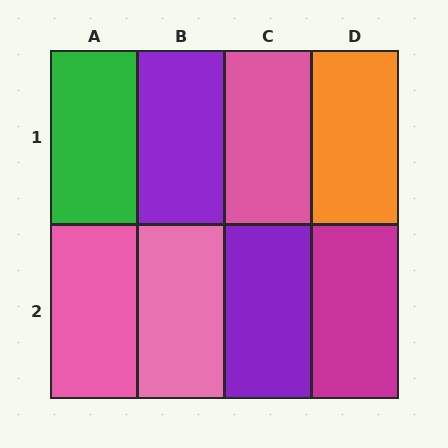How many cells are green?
1 cell is green.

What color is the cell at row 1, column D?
Orange.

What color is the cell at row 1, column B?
Purple.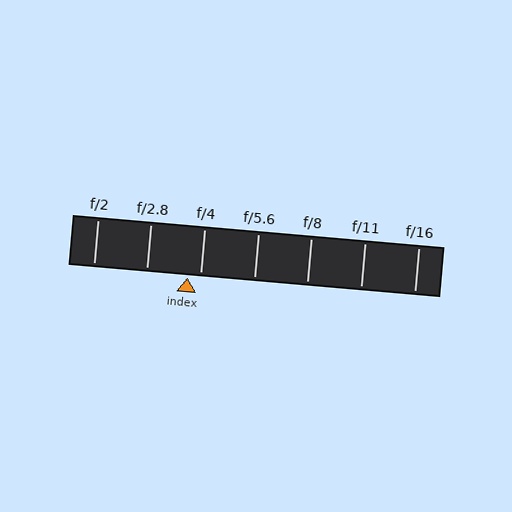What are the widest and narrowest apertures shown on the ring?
The widest aperture shown is f/2 and the narrowest is f/16.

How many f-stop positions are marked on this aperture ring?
There are 7 f-stop positions marked.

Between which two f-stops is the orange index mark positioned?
The index mark is between f/2.8 and f/4.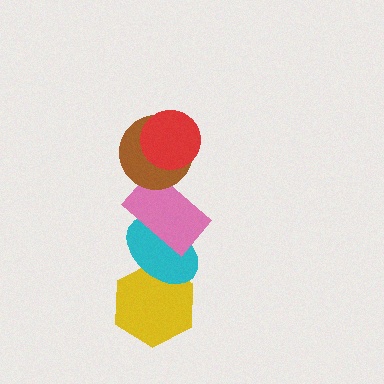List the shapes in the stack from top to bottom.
From top to bottom: the red circle, the brown circle, the pink rectangle, the cyan ellipse, the yellow hexagon.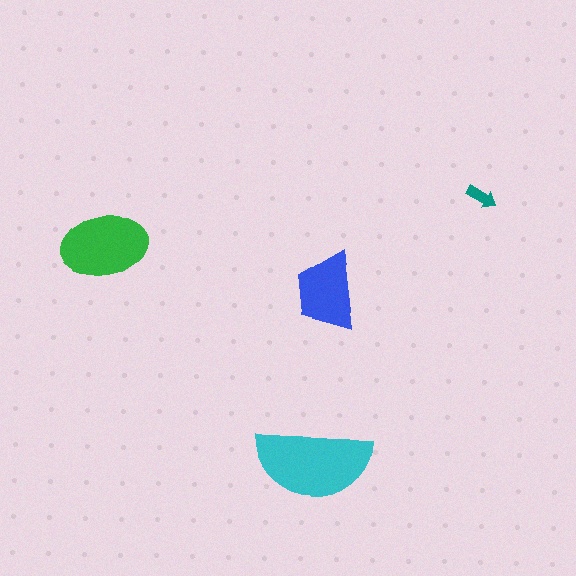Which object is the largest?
The cyan semicircle.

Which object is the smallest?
The teal arrow.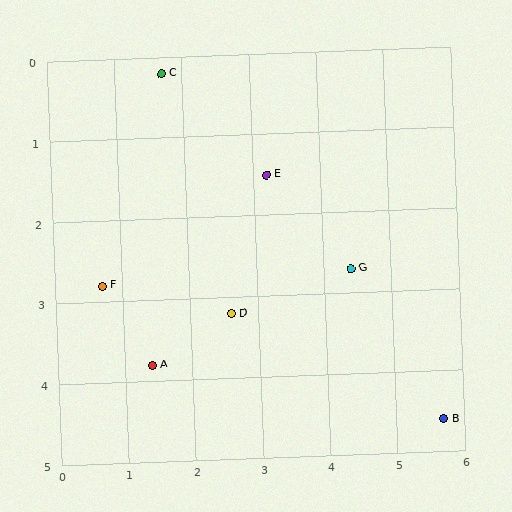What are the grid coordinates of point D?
Point D is at approximately (2.6, 3.2).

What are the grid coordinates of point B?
Point B is at approximately (5.7, 4.6).